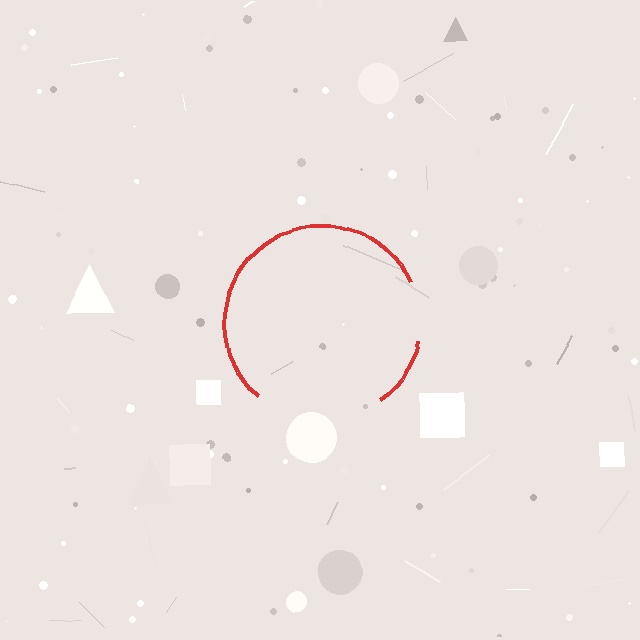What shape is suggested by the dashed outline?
The dashed outline suggests a circle.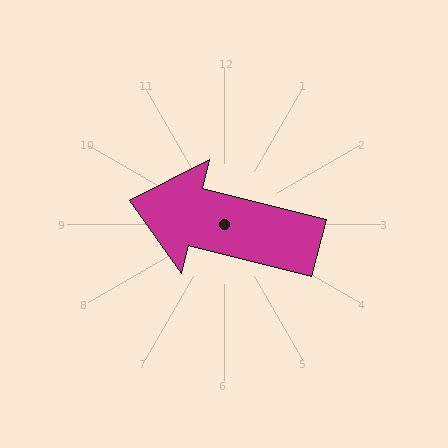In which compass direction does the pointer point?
West.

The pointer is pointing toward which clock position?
Roughly 9 o'clock.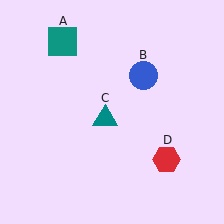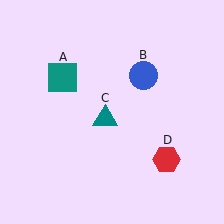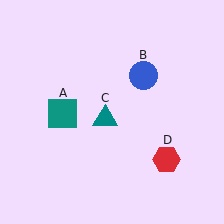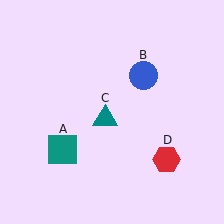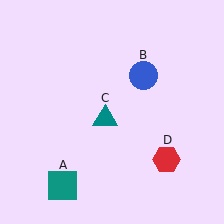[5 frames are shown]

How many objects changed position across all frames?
1 object changed position: teal square (object A).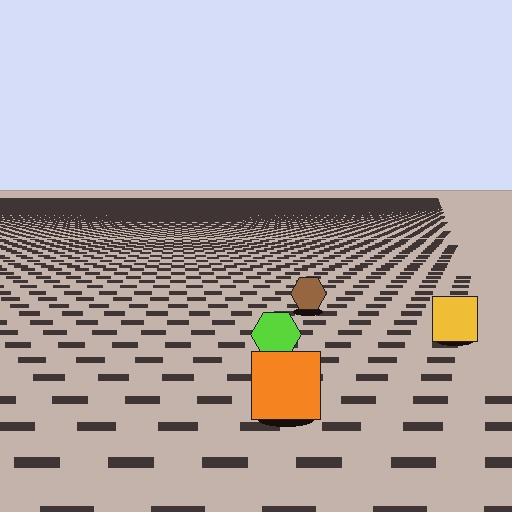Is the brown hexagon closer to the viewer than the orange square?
No. The orange square is closer — you can tell from the texture gradient: the ground texture is coarser near it.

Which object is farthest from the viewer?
The brown hexagon is farthest from the viewer. It appears smaller and the ground texture around it is denser.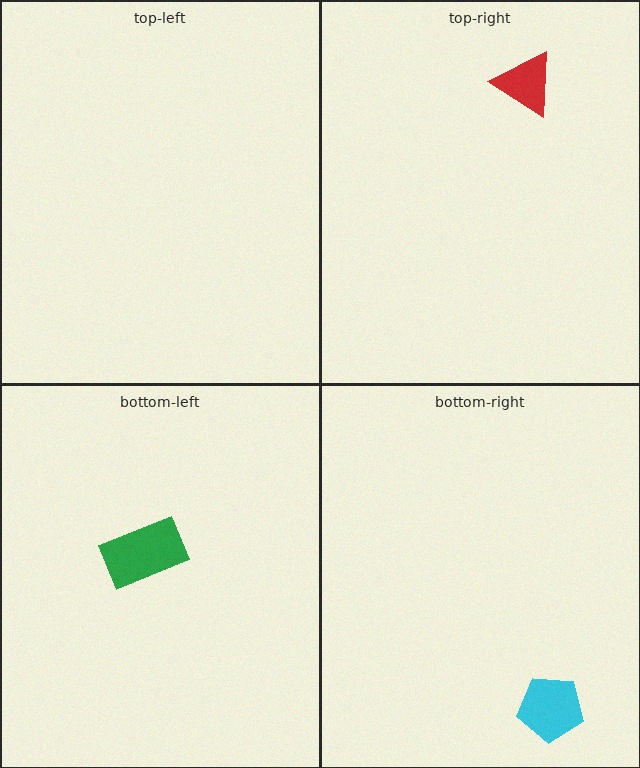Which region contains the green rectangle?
The bottom-left region.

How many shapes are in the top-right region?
1.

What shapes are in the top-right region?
The red triangle.